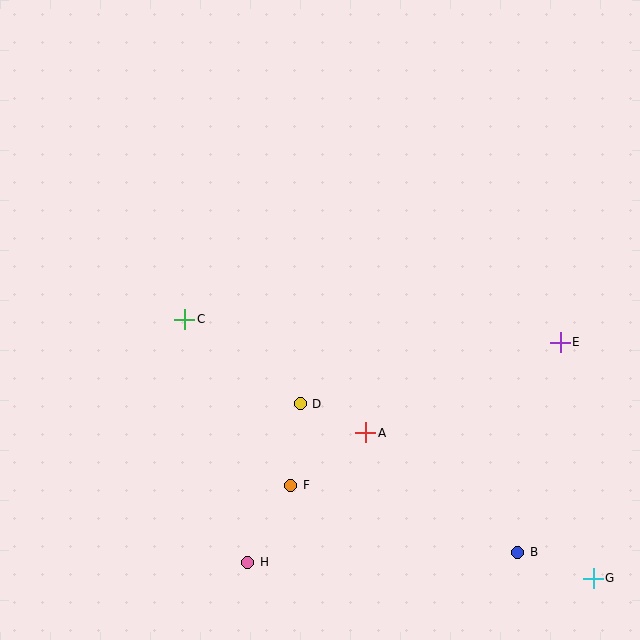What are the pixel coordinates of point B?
Point B is at (518, 552).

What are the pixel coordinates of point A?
Point A is at (366, 433).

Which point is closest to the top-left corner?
Point C is closest to the top-left corner.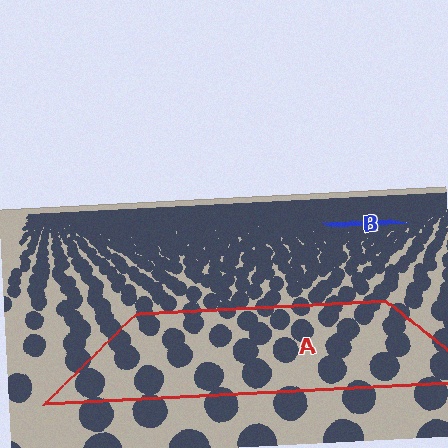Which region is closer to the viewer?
Region A is closer. The texture elements there are larger and more spread out.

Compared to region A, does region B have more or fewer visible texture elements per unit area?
Region B has more texture elements per unit area — they are packed more densely because it is farther away.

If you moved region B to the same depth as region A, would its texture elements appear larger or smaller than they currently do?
They would appear larger. At a closer depth, the same texture elements are projected at a bigger on-screen size.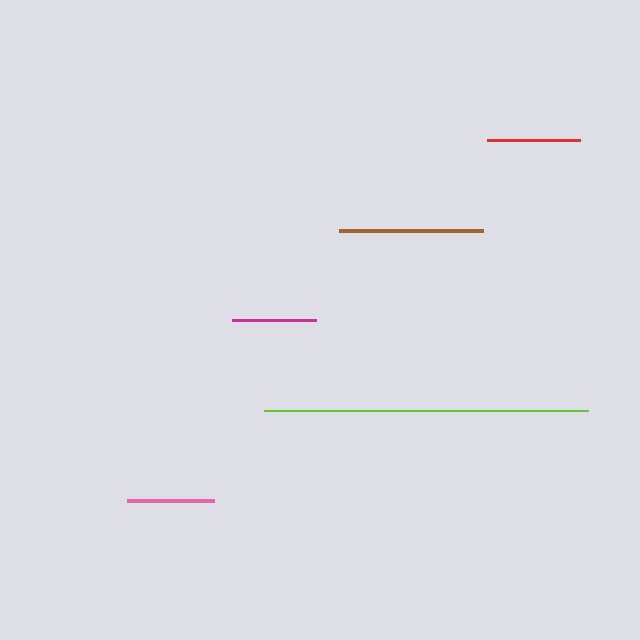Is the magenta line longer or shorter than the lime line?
The lime line is longer than the magenta line.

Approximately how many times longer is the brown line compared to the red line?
The brown line is approximately 1.5 times the length of the red line.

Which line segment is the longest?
The lime line is the longest at approximately 324 pixels.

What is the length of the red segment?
The red segment is approximately 94 pixels long.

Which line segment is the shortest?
The magenta line is the shortest at approximately 84 pixels.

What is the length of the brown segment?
The brown segment is approximately 144 pixels long.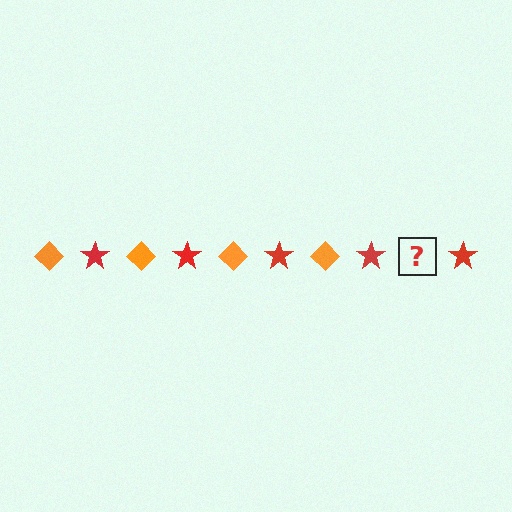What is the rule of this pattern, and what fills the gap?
The rule is that the pattern alternates between orange diamond and red star. The gap should be filled with an orange diamond.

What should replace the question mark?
The question mark should be replaced with an orange diamond.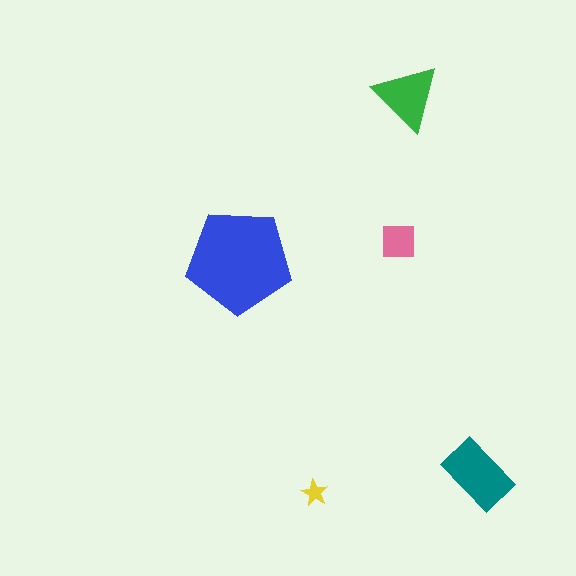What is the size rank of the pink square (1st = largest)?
4th.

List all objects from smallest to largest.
The yellow star, the pink square, the green triangle, the teal rectangle, the blue pentagon.